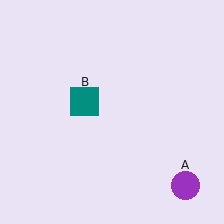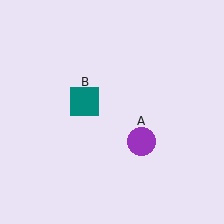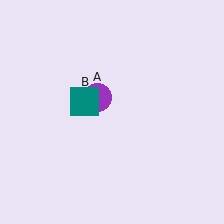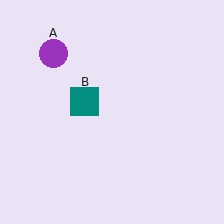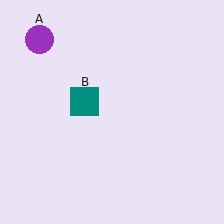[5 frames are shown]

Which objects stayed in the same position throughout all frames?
Teal square (object B) remained stationary.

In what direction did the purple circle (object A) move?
The purple circle (object A) moved up and to the left.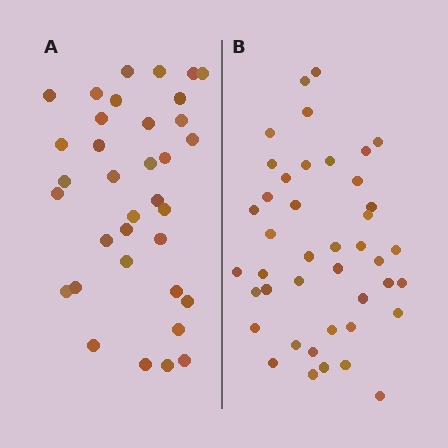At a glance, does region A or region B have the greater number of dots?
Region B (the right region) has more dots.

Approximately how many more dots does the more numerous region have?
Region B has roughly 8 or so more dots than region A.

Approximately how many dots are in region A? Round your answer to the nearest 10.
About 40 dots. (The exact count is 35, which rounds to 40.)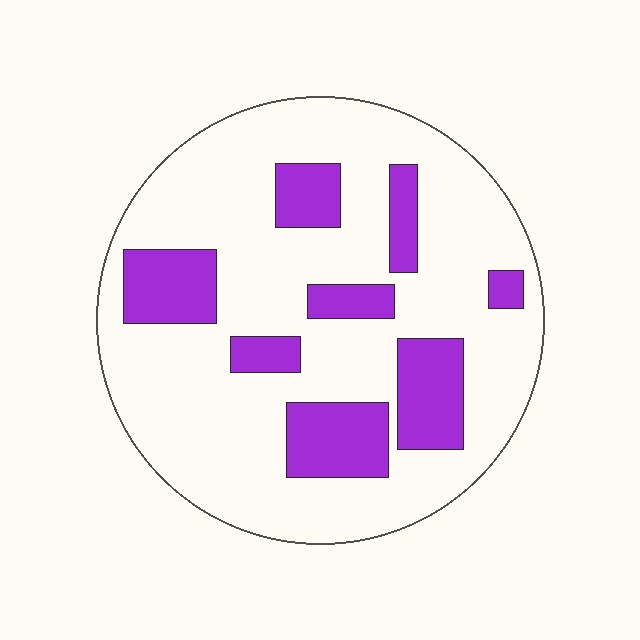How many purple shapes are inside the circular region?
8.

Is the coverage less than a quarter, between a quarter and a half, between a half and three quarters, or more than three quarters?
Less than a quarter.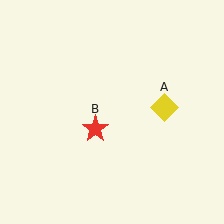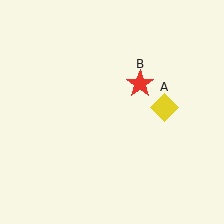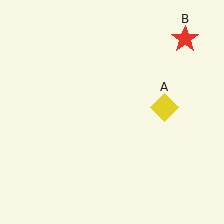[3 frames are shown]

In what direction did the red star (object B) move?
The red star (object B) moved up and to the right.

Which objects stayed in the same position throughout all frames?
Yellow diamond (object A) remained stationary.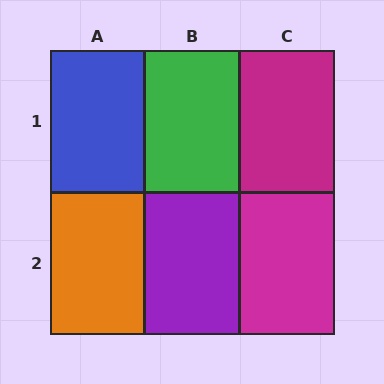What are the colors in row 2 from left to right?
Orange, purple, magenta.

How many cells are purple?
1 cell is purple.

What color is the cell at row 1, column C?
Magenta.